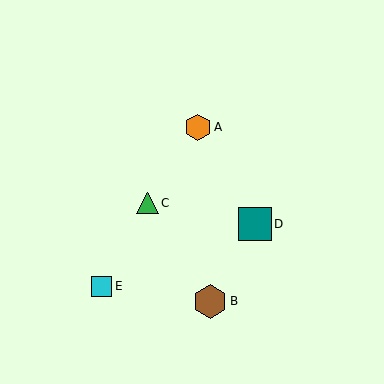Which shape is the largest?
The brown hexagon (labeled B) is the largest.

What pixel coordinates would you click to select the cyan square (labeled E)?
Click at (102, 286) to select the cyan square E.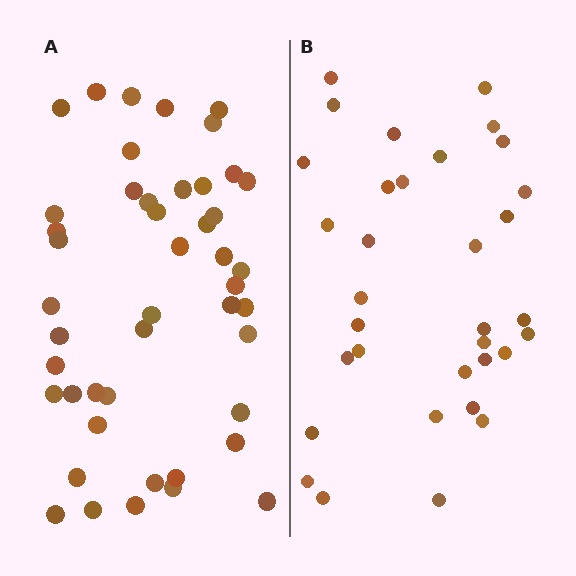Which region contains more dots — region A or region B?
Region A (the left region) has more dots.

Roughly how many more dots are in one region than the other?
Region A has approximately 15 more dots than region B.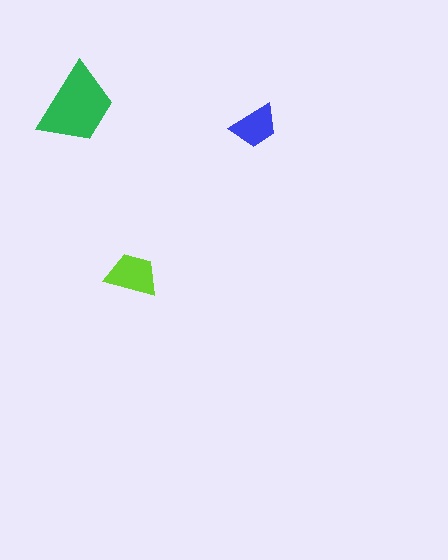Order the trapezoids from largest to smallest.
the green one, the lime one, the blue one.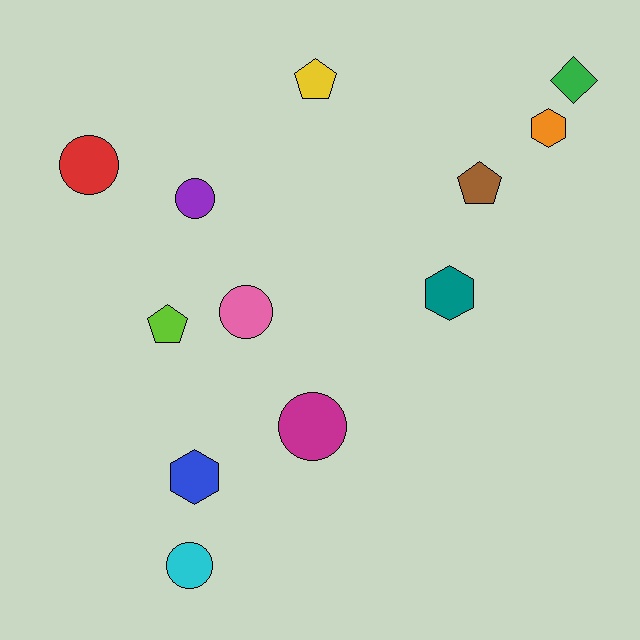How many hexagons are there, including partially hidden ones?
There are 3 hexagons.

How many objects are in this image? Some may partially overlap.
There are 12 objects.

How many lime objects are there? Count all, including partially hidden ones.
There is 1 lime object.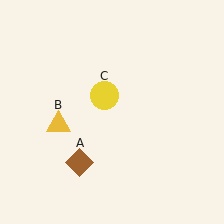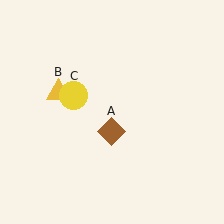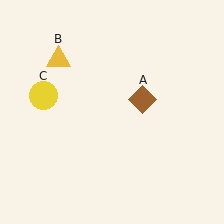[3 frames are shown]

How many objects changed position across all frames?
3 objects changed position: brown diamond (object A), yellow triangle (object B), yellow circle (object C).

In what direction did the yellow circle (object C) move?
The yellow circle (object C) moved left.